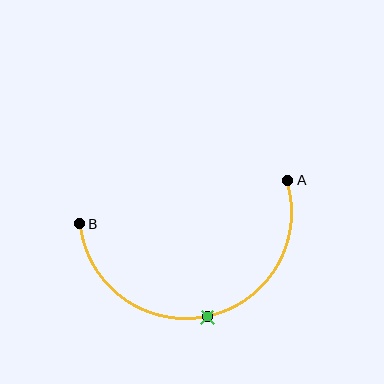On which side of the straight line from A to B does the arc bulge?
The arc bulges below the straight line connecting A and B.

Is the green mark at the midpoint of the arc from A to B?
Yes. The green mark lies on the arc at equal arc-length from both A and B — it is the arc midpoint.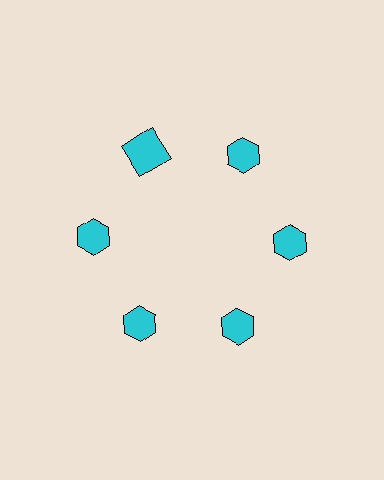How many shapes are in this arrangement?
There are 6 shapes arranged in a ring pattern.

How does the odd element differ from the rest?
It has a different shape: square instead of hexagon.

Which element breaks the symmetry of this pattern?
The cyan square at roughly the 11 o'clock position breaks the symmetry. All other shapes are cyan hexagons.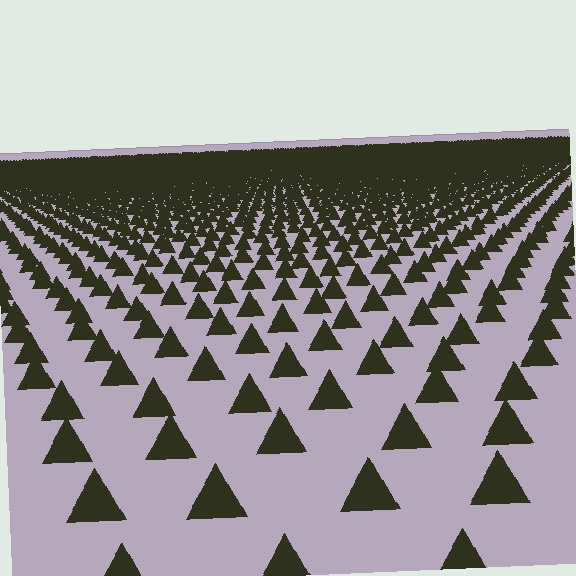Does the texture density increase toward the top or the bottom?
Density increases toward the top.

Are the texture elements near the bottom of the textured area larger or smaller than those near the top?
Larger. Near the bottom, elements are closer to the viewer and appear at a bigger on-screen size.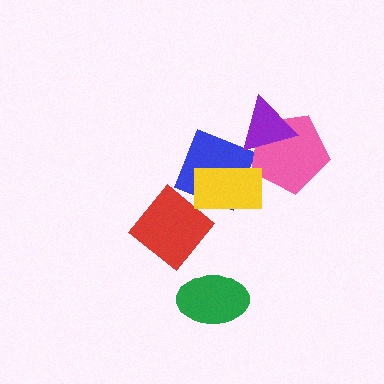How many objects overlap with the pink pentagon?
2 objects overlap with the pink pentagon.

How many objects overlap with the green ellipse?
0 objects overlap with the green ellipse.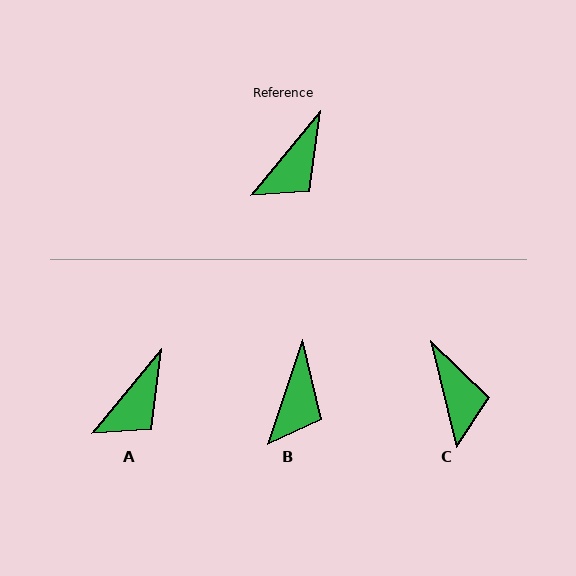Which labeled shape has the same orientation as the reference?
A.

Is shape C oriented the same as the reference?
No, it is off by about 54 degrees.